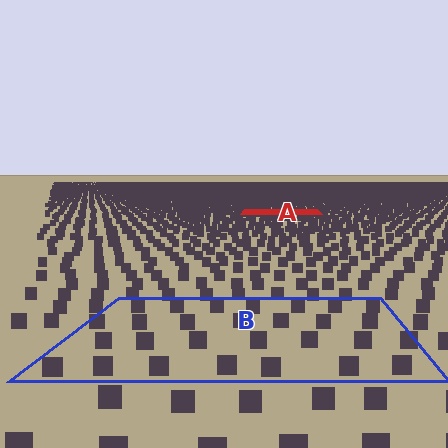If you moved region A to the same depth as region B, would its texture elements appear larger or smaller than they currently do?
They would appear larger. At a closer depth, the same texture elements are projected at a bigger on-screen size.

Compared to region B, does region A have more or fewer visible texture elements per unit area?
Region A has more texture elements per unit area — they are packed more densely because it is farther away.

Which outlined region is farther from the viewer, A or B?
Region A is farther from the viewer — the texture elements inside it appear smaller and more densely packed.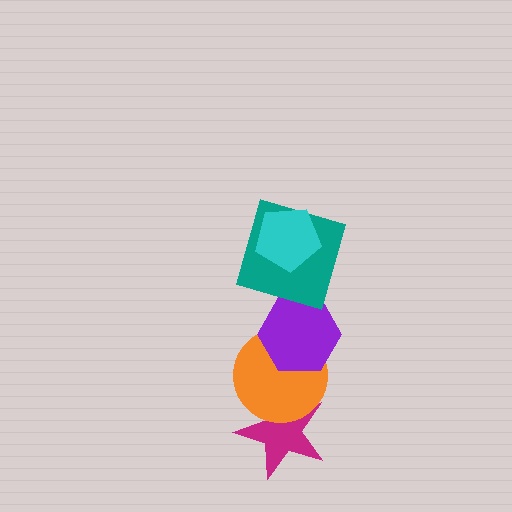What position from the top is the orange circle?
The orange circle is 4th from the top.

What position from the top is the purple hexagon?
The purple hexagon is 3rd from the top.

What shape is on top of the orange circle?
The purple hexagon is on top of the orange circle.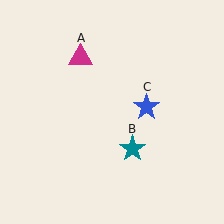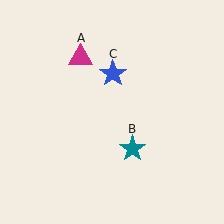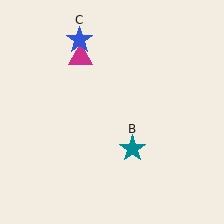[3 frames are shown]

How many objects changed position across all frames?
1 object changed position: blue star (object C).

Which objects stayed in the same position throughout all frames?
Magenta triangle (object A) and teal star (object B) remained stationary.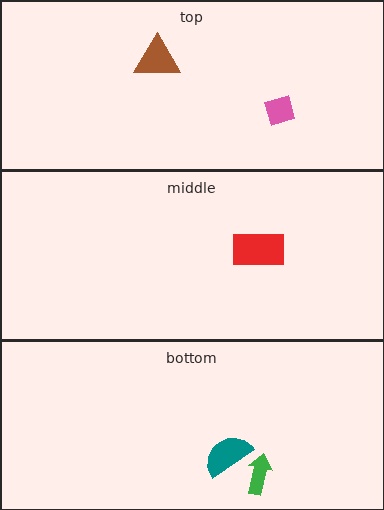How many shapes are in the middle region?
1.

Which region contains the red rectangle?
The middle region.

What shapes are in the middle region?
The red rectangle.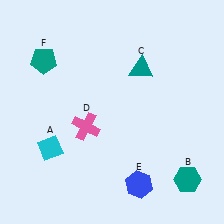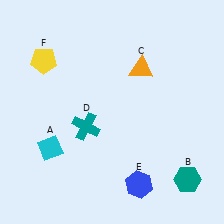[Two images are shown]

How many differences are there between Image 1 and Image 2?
There are 3 differences between the two images.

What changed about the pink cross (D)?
In Image 1, D is pink. In Image 2, it changed to teal.